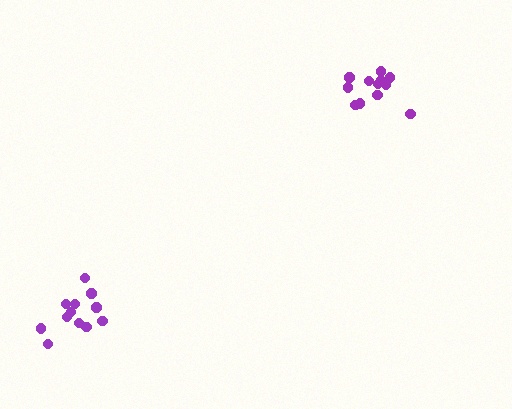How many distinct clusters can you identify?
There are 2 distinct clusters.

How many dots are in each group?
Group 1: 12 dots, Group 2: 12 dots (24 total).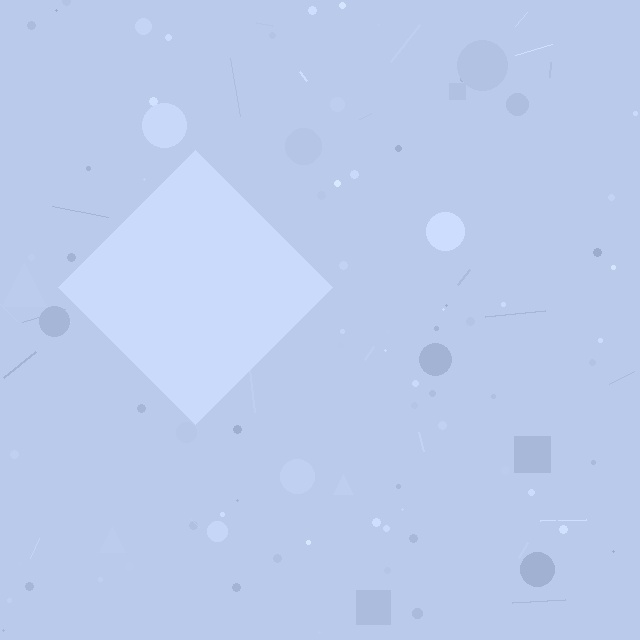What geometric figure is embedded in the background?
A diamond is embedded in the background.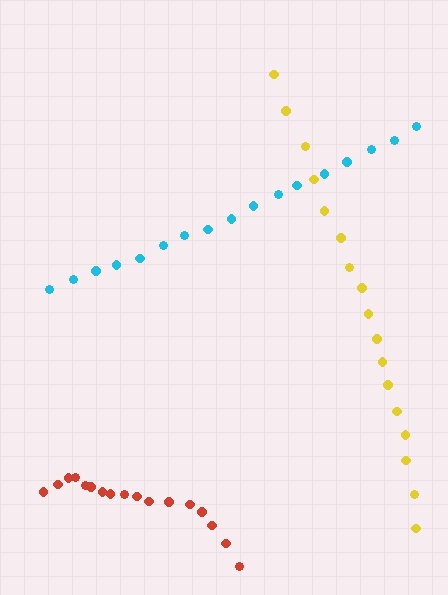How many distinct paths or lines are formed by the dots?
There are 3 distinct paths.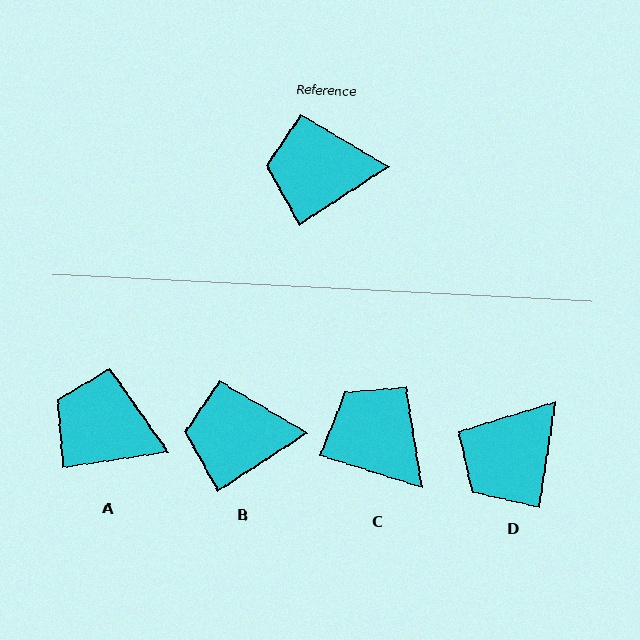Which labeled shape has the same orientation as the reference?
B.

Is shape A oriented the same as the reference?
No, it is off by about 24 degrees.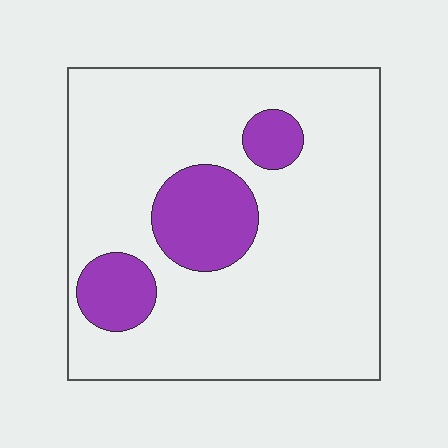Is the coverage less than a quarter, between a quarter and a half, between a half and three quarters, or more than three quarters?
Less than a quarter.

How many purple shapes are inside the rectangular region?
3.